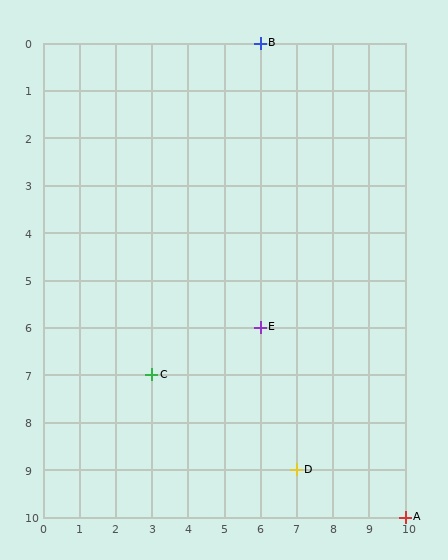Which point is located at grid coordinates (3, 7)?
Point C is at (3, 7).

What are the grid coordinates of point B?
Point B is at grid coordinates (6, 0).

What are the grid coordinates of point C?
Point C is at grid coordinates (3, 7).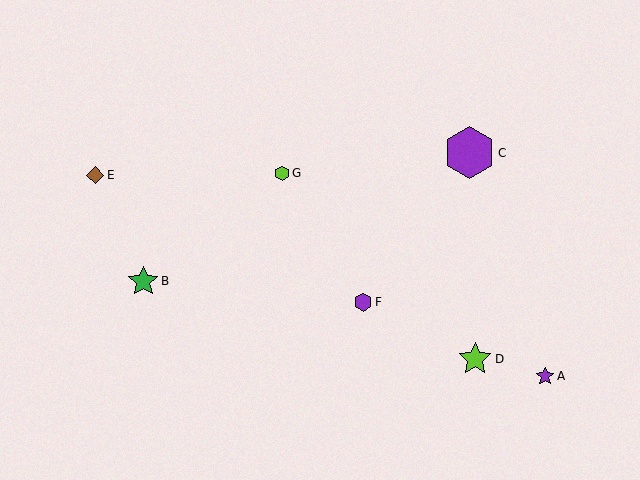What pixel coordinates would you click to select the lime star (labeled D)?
Click at (475, 359) to select the lime star D.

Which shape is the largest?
The purple hexagon (labeled C) is the largest.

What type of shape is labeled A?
Shape A is a purple star.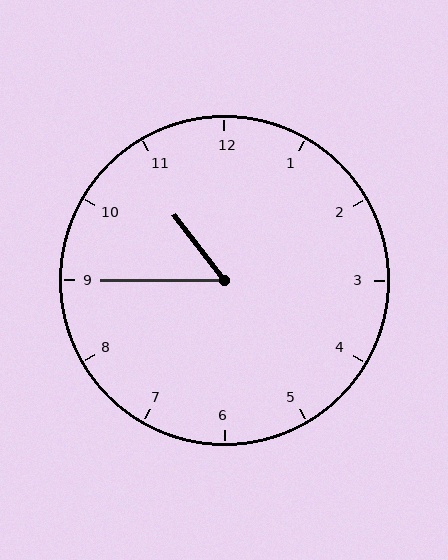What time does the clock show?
10:45.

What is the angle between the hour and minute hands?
Approximately 52 degrees.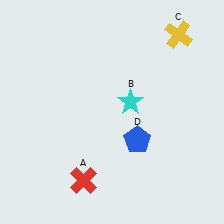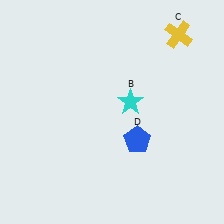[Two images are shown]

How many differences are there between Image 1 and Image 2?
There is 1 difference between the two images.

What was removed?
The red cross (A) was removed in Image 2.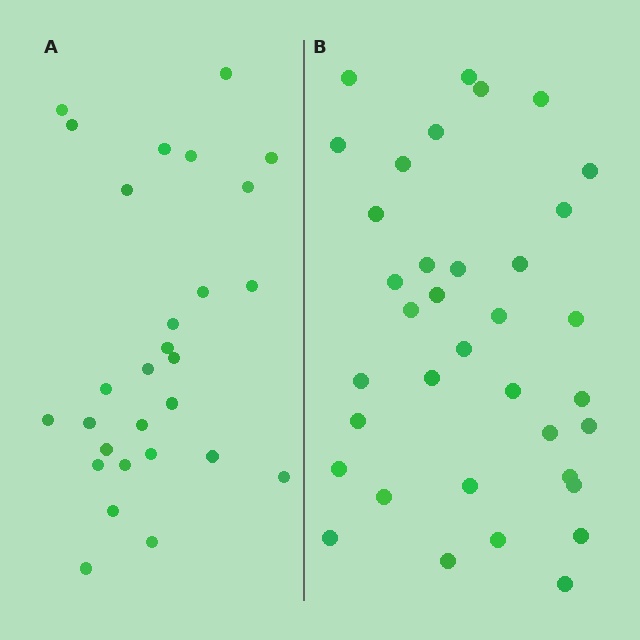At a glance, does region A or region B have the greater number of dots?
Region B (the right region) has more dots.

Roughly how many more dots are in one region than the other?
Region B has roughly 8 or so more dots than region A.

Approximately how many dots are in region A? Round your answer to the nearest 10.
About 30 dots. (The exact count is 28, which rounds to 30.)